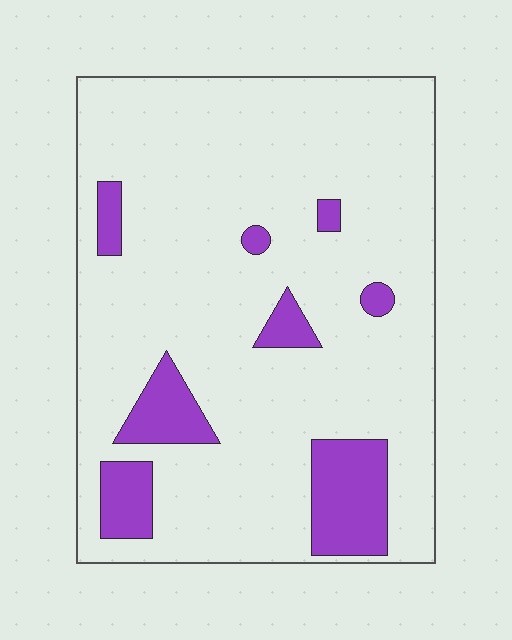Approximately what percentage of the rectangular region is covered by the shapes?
Approximately 15%.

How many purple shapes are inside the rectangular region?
8.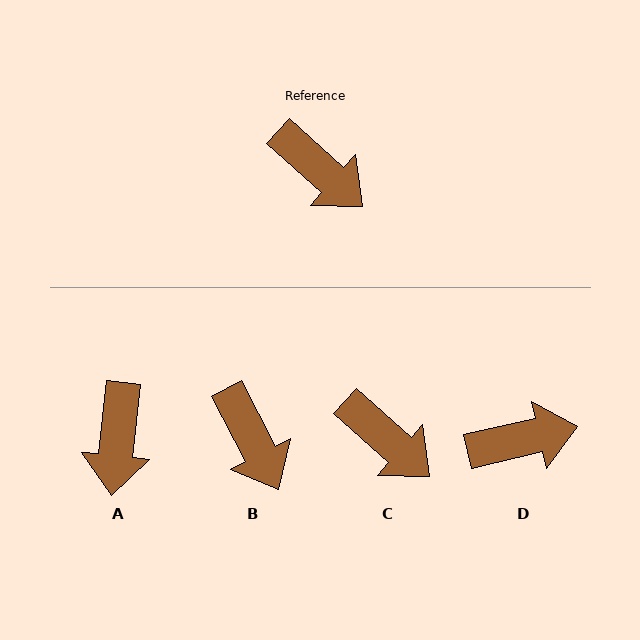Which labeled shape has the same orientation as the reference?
C.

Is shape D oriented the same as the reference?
No, it is off by about 55 degrees.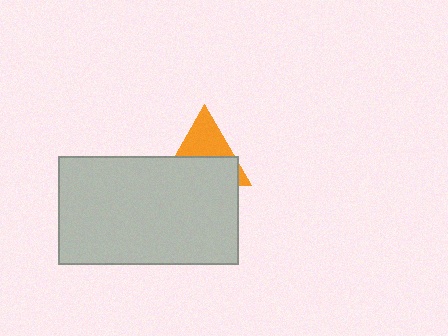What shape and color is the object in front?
The object in front is a light gray rectangle.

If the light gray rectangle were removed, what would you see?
You would see the complete orange triangle.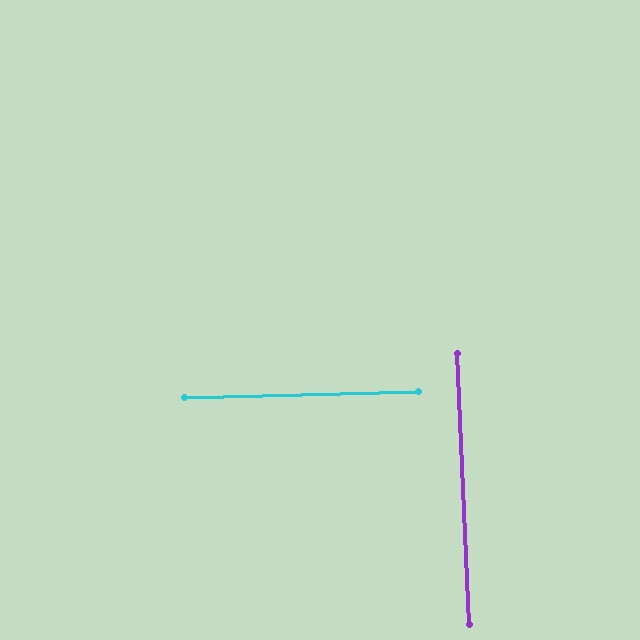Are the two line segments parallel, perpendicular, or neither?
Perpendicular — they meet at approximately 89°.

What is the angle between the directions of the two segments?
Approximately 89 degrees.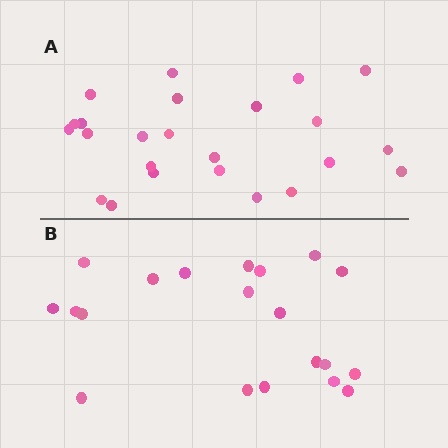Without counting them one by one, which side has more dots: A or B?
Region A (the top region) has more dots.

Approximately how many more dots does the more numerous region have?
Region A has about 4 more dots than region B.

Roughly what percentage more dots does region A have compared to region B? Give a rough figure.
About 20% more.